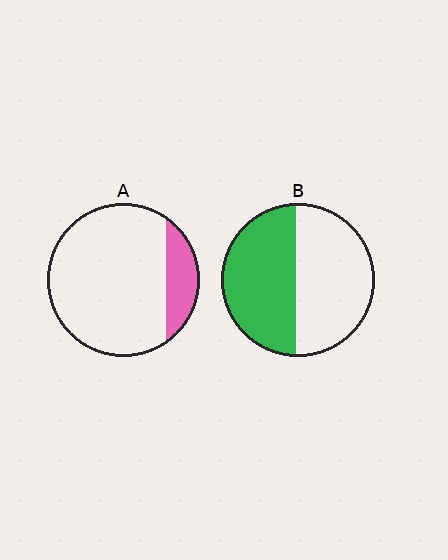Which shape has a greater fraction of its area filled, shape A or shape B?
Shape B.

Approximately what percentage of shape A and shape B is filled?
A is approximately 15% and B is approximately 50%.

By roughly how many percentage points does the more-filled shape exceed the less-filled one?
By roughly 30 percentage points (B over A).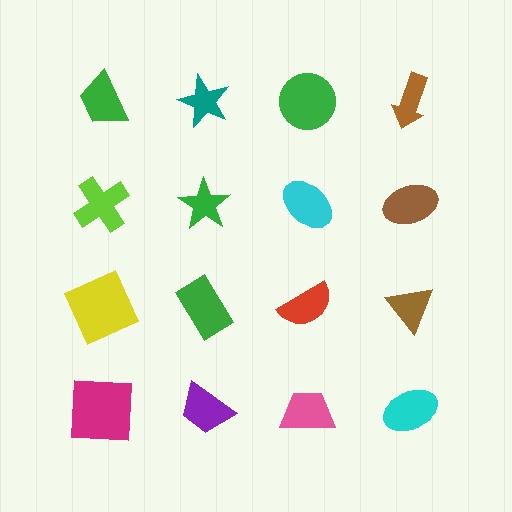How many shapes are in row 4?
4 shapes.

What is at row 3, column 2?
A green rectangle.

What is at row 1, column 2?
A teal star.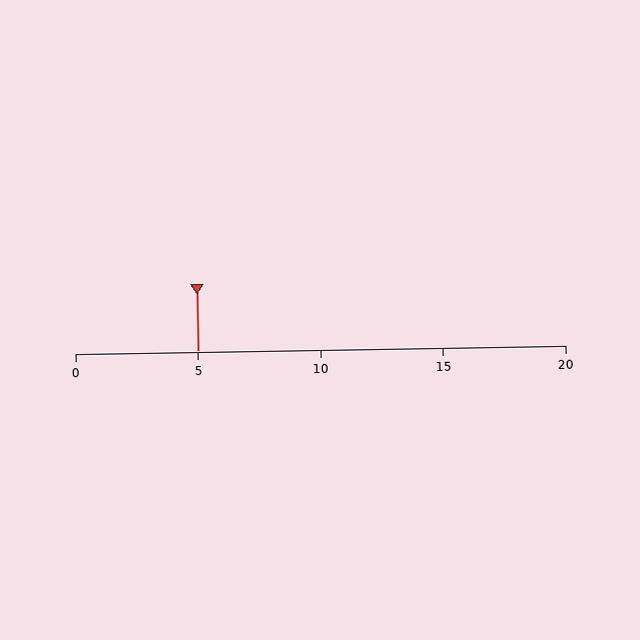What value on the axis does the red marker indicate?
The marker indicates approximately 5.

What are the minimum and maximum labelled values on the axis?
The axis runs from 0 to 20.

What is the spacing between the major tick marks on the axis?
The major ticks are spaced 5 apart.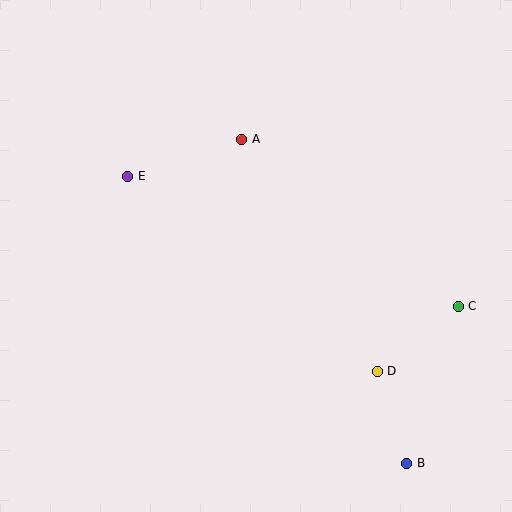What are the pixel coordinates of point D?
Point D is at (377, 371).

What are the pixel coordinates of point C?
Point C is at (458, 306).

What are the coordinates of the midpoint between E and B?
The midpoint between E and B is at (267, 320).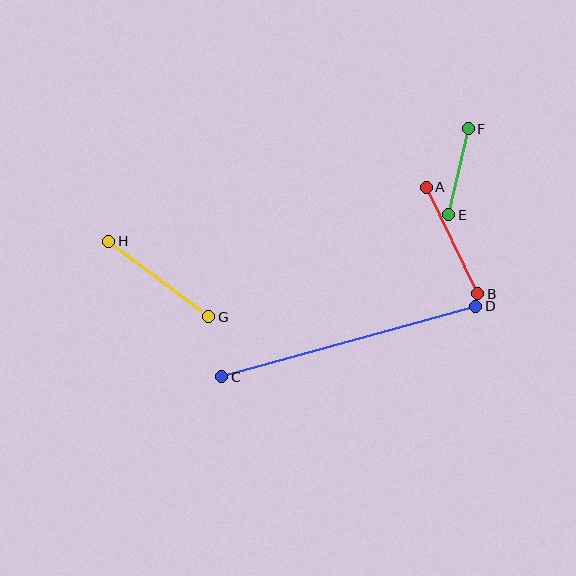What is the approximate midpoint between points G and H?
The midpoint is at approximately (159, 279) pixels.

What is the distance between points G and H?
The distance is approximately 125 pixels.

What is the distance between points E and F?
The distance is approximately 88 pixels.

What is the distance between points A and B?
The distance is approximately 118 pixels.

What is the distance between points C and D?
The distance is approximately 263 pixels.